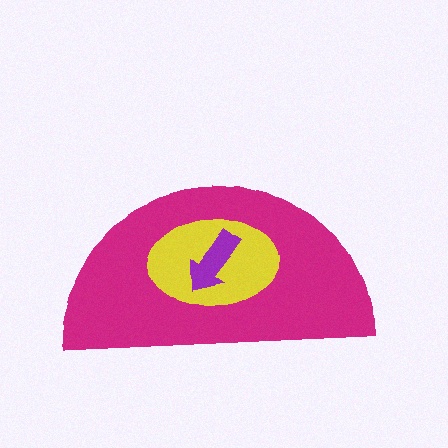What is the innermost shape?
The purple arrow.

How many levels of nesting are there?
3.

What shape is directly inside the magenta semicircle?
The yellow ellipse.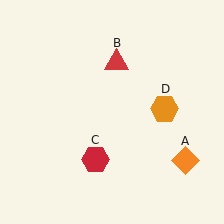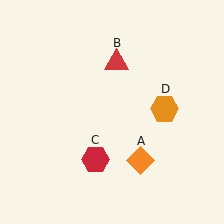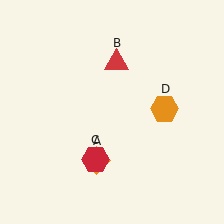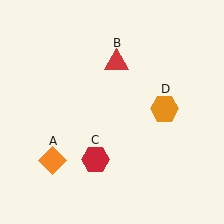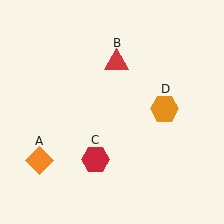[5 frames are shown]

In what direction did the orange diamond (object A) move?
The orange diamond (object A) moved left.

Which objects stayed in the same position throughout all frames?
Red triangle (object B) and red hexagon (object C) and orange hexagon (object D) remained stationary.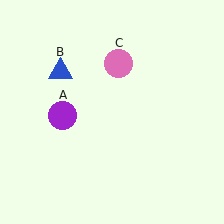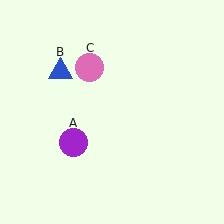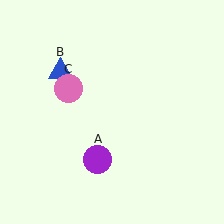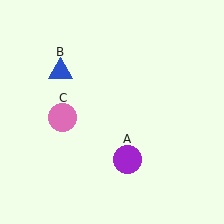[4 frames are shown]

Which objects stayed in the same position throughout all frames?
Blue triangle (object B) remained stationary.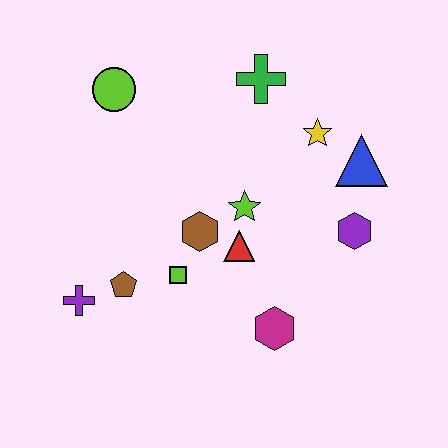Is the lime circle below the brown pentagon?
No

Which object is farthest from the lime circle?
The magenta hexagon is farthest from the lime circle.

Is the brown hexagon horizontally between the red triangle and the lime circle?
Yes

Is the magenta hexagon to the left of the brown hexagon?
No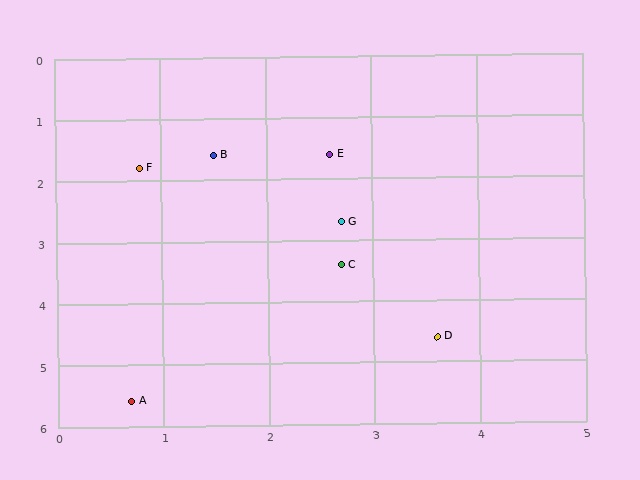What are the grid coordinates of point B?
Point B is at approximately (1.5, 1.6).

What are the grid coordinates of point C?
Point C is at approximately (2.7, 3.4).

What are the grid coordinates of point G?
Point G is at approximately (2.7, 2.7).